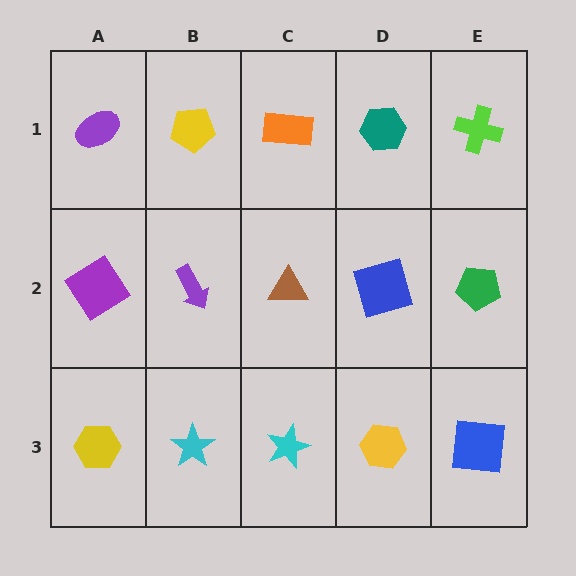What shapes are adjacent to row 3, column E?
A green pentagon (row 2, column E), a yellow hexagon (row 3, column D).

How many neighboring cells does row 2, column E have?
3.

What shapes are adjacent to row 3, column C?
A brown triangle (row 2, column C), a cyan star (row 3, column B), a yellow hexagon (row 3, column D).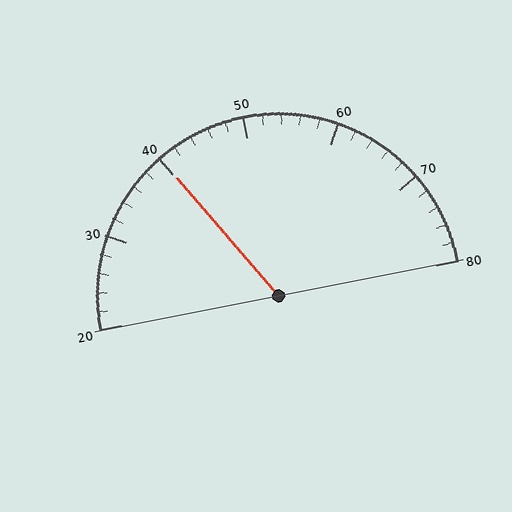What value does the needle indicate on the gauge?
The needle indicates approximately 40.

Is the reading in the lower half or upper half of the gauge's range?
The reading is in the lower half of the range (20 to 80).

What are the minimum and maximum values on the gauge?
The gauge ranges from 20 to 80.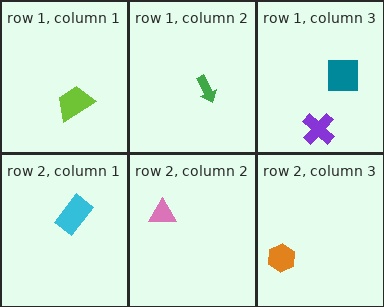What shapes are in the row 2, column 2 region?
The pink triangle.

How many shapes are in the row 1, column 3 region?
2.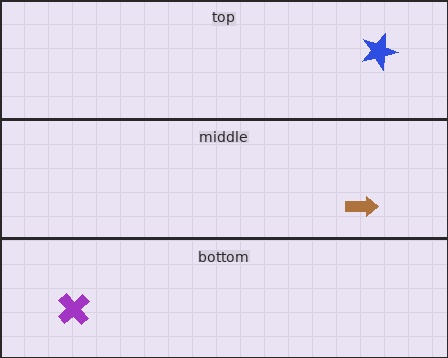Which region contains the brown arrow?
The middle region.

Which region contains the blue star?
The top region.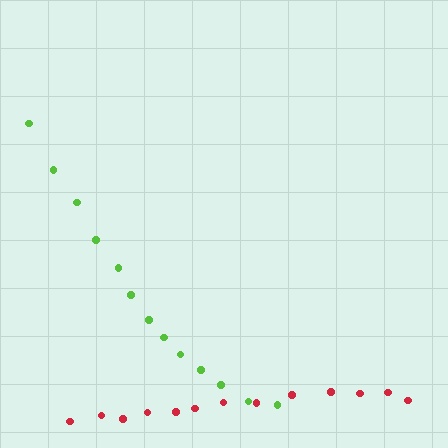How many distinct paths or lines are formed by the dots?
There are 2 distinct paths.